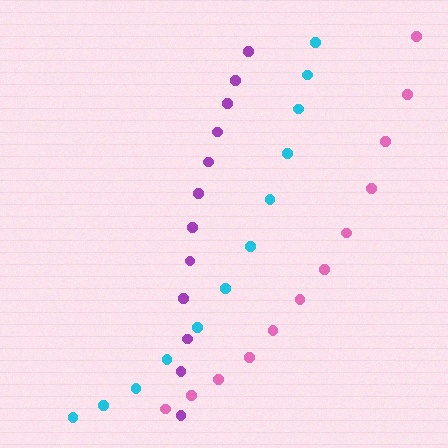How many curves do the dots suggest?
There are 3 distinct paths.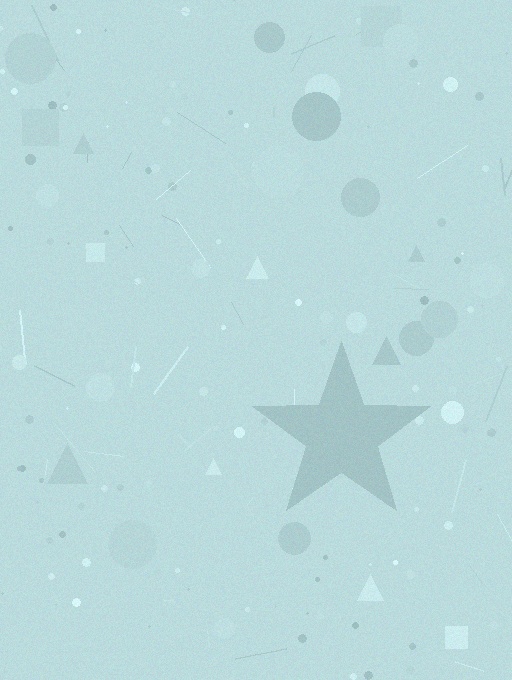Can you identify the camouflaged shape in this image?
The camouflaged shape is a star.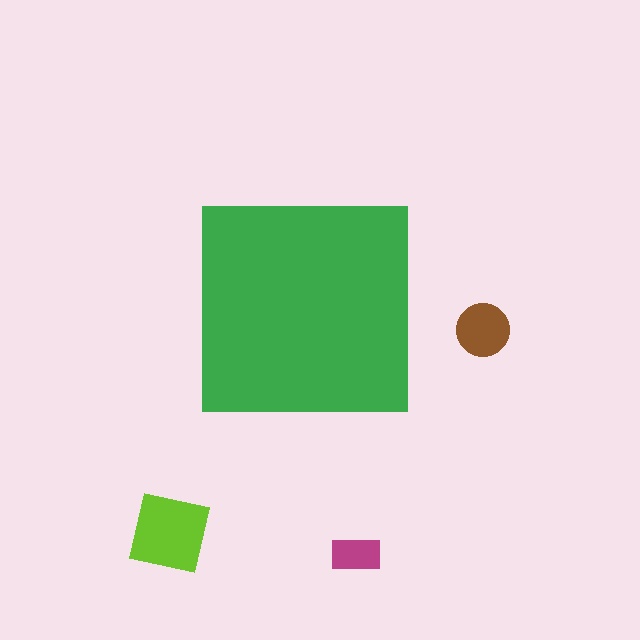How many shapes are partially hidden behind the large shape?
0 shapes are partially hidden.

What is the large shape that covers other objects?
A green square.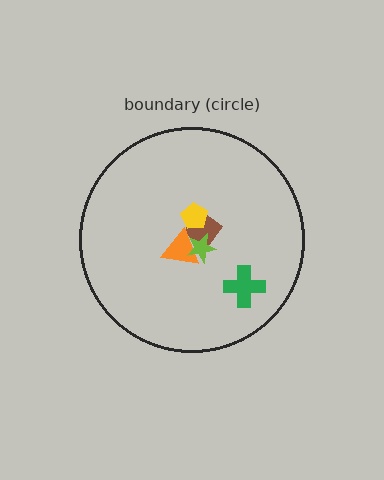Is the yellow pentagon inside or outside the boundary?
Inside.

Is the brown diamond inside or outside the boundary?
Inside.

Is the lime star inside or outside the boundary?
Inside.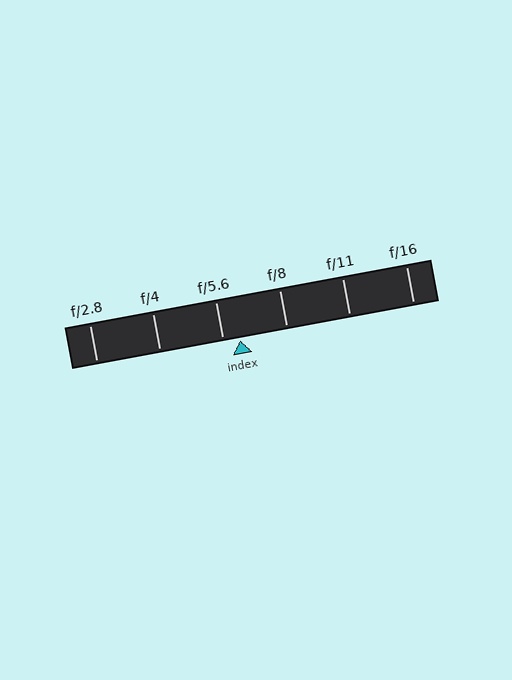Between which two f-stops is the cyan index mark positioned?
The index mark is between f/5.6 and f/8.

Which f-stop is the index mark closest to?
The index mark is closest to f/5.6.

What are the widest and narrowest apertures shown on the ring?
The widest aperture shown is f/2.8 and the narrowest is f/16.